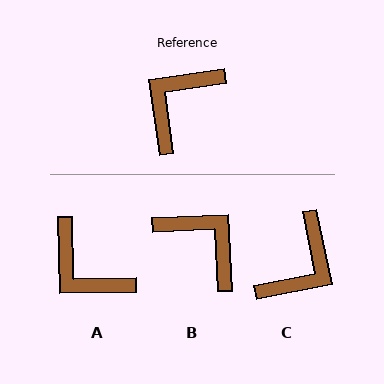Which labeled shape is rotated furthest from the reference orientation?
C, about 177 degrees away.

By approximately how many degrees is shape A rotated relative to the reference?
Approximately 83 degrees counter-clockwise.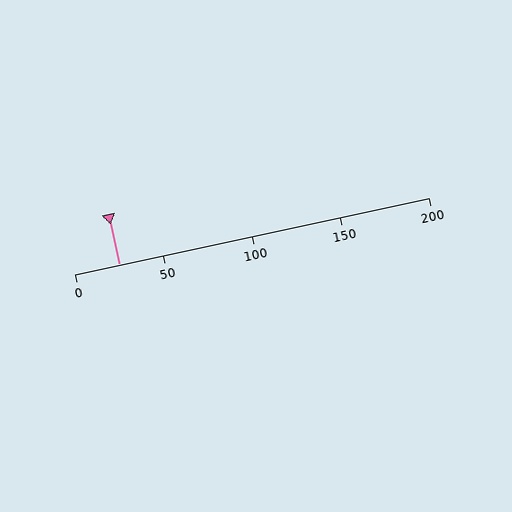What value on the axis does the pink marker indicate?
The marker indicates approximately 25.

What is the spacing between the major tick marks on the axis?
The major ticks are spaced 50 apart.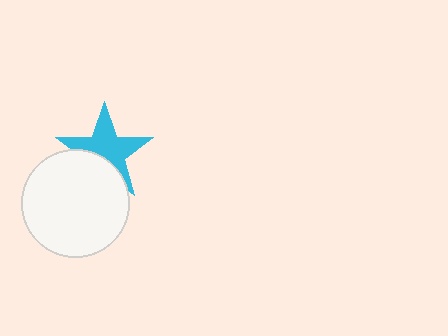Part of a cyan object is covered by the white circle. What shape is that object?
It is a star.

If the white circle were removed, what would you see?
You would see the complete cyan star.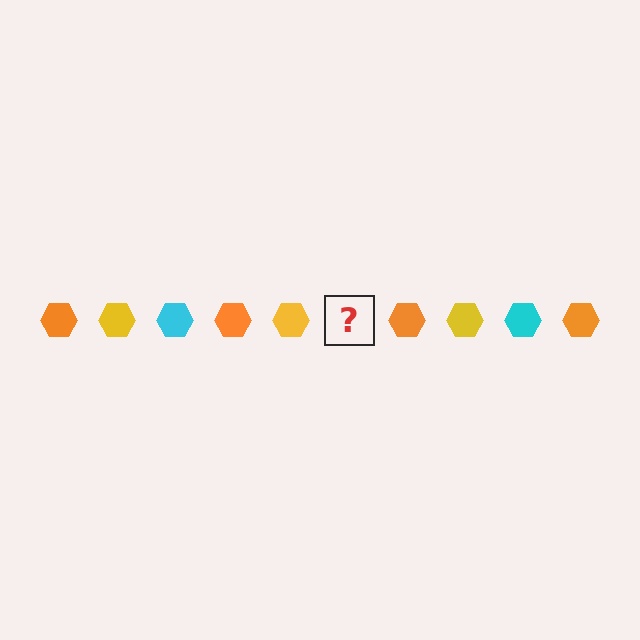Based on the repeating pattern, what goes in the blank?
The blank should be a cyan hexagon.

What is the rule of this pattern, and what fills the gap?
The rule is that the pattern cycles through orange, yellow, cyan hexagons. The gap should be filled with a cyan hexagon.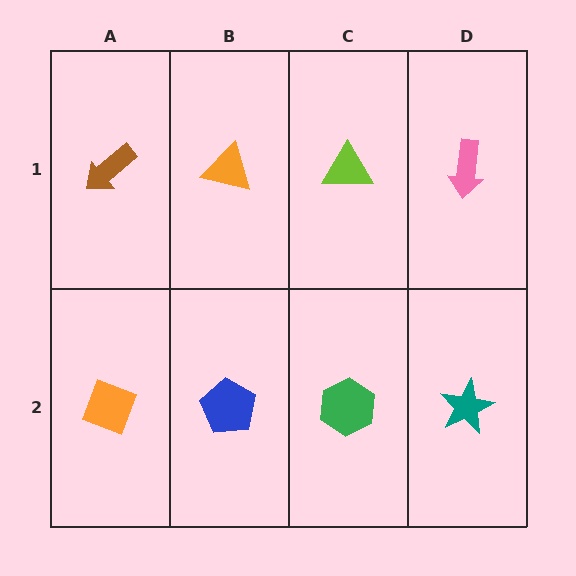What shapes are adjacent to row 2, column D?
A pink arrow (row 1, column D), a green hexagon (row 2, column C).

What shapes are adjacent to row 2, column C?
A lime triangle (row 1, column C), a blue pentagon (row 2, column B), a teal star (row 2, column D).